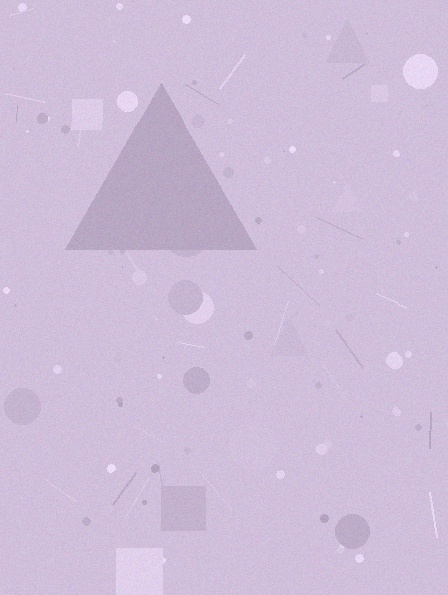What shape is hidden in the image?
A triangle is hidden in the image.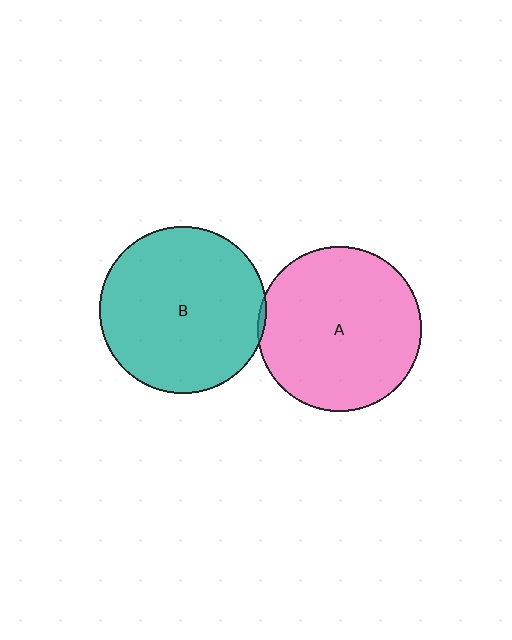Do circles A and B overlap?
Yes.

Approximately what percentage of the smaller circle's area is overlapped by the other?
Approximately 5%.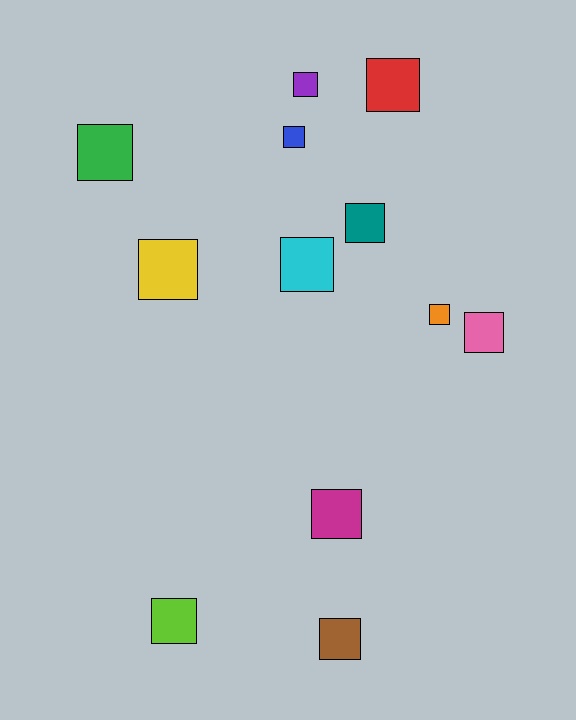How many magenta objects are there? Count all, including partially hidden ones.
There is 1 magenta object.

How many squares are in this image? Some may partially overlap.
There are 12 squares.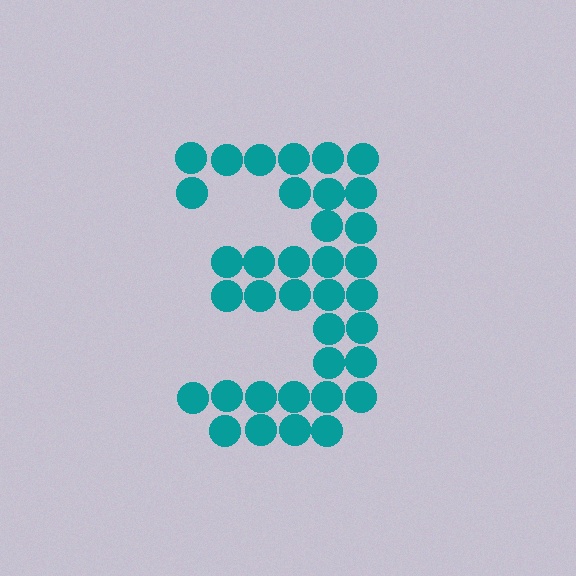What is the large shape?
The large shape is the digit 3.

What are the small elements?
The small elements are circles.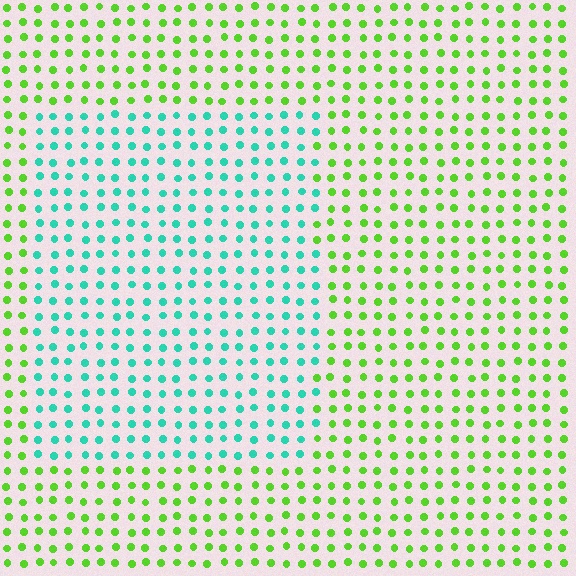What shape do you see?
I see a rectangle.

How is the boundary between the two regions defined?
The boundary is defined purely by a slight shift in hue (about 63 degrees). Spacing, size, and orientation are identical on both sides.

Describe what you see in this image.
The image is filled with small lime elements in a uniform arrangement. A rectangle-shaped region is visible where the elements are tinted to a slightly different hue, forming a subtle color boundary.